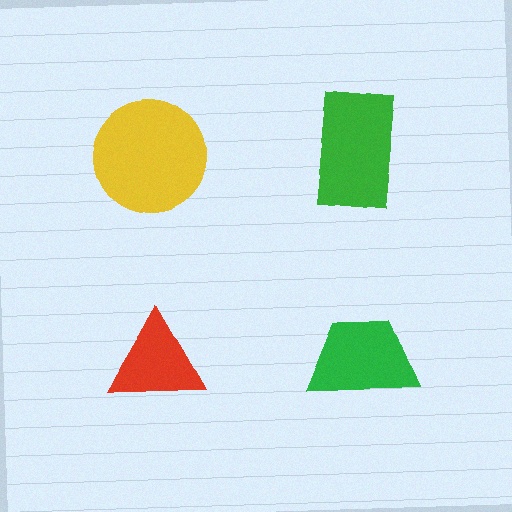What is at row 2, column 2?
A green trapezoid.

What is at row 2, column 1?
A red triangle.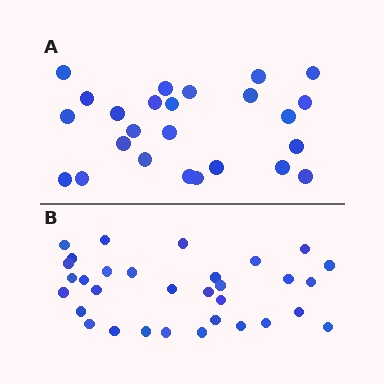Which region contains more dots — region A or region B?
Region B (the bottom region) has more dots.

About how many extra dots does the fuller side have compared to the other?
Region B has roughly 8 or so more dots than region A.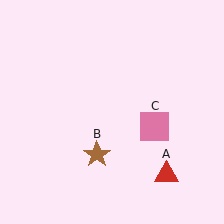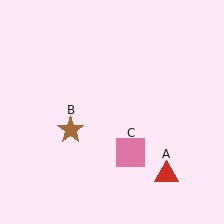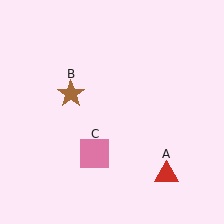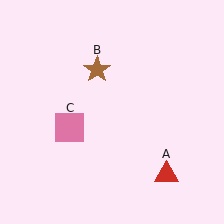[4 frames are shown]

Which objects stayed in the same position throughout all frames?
Red triangle (object A) remained stationary.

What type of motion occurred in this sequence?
The brown star (object B), pink square (object C) rotated clockwise around the center of the scene.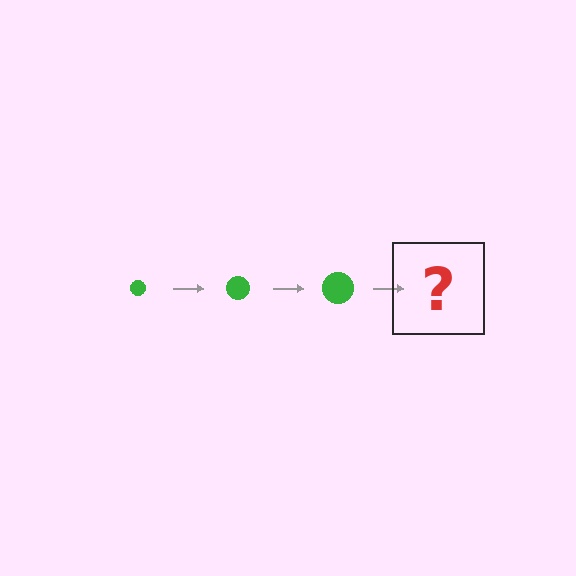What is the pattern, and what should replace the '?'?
The pattern is that the circle gets progressively larger each step. The '?' should be a green circle, larger than the previous one.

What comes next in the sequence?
The next element should be a green circle, larger than the previous one.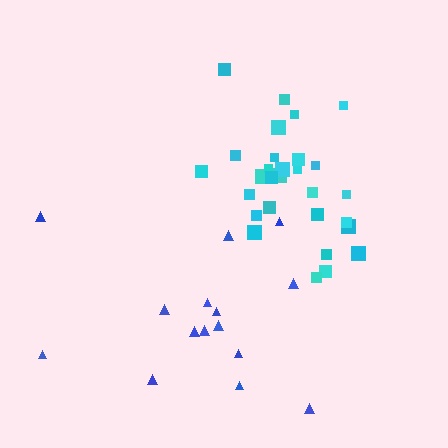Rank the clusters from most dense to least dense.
cyan, blue.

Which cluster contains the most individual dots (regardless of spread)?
Cyan (29).